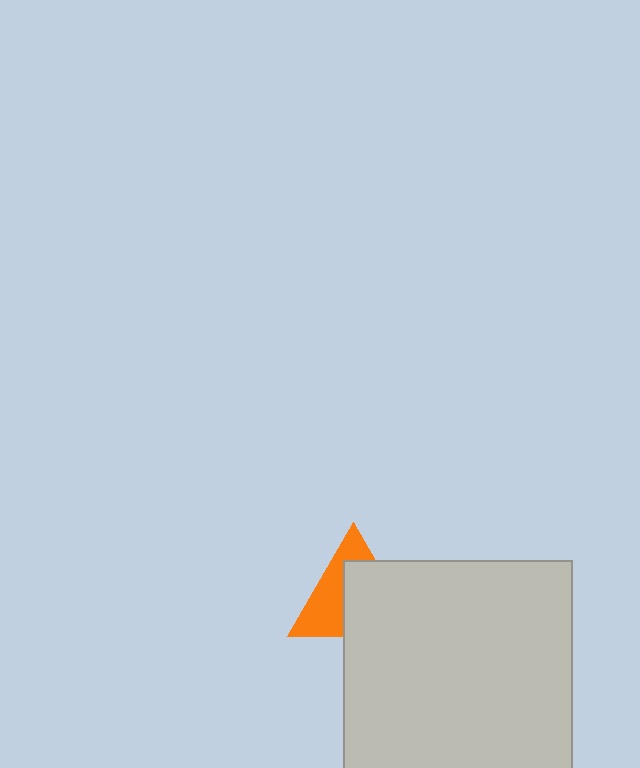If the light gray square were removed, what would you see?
You would see the complete orange triangle.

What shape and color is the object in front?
The object in front is a light gray square.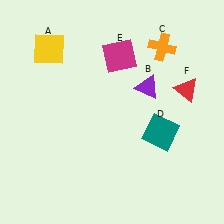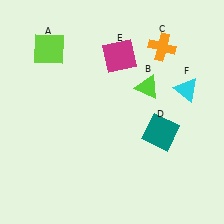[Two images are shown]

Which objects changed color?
A changed from yellow to lime. B changed from purple to lime. F changed from red to cyan.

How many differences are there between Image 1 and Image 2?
There are 3 differences between the two images.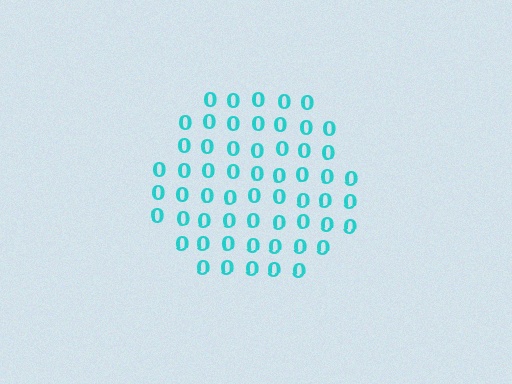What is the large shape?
The large shape is a hexagon.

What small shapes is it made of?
It is made of small digit 0's.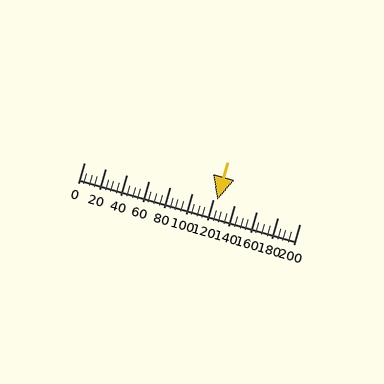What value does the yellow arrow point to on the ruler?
The yellow arrow points to approximately 124.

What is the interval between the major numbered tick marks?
The major tick marks are spaced 20 units apart.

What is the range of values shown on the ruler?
The ruler shows values from 0 to 200.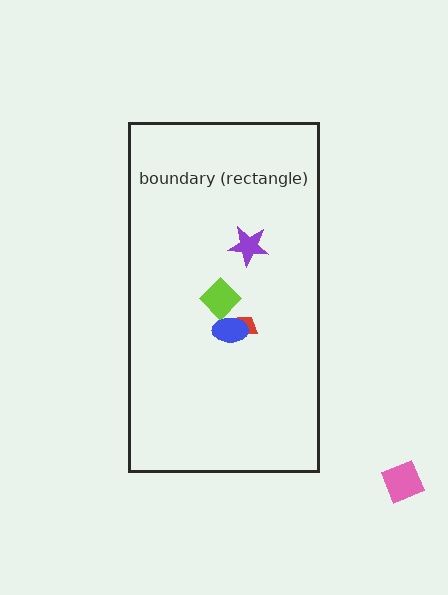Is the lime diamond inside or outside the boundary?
Inside.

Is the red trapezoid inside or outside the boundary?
Inside.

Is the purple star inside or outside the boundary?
Inside.